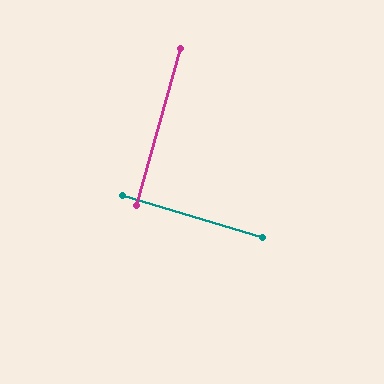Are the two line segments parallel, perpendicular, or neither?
Perpendicular — they meet at approximately 89°.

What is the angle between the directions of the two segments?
Approximately 89 degrees.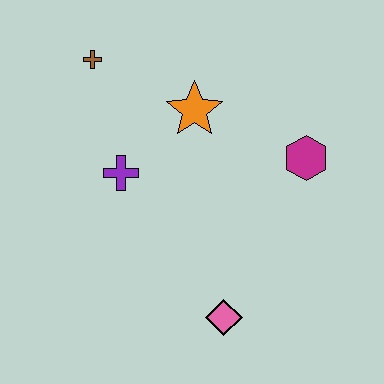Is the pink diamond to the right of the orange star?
Yes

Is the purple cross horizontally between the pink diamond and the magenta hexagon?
No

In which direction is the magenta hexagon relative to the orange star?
The magenta hexagon is to the right of the orange star.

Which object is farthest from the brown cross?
The pink diamond is farthest from the brown cross.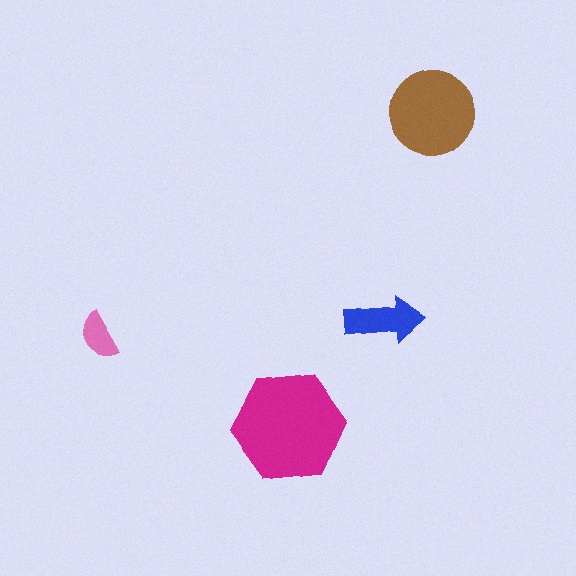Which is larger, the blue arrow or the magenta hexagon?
The magenta hexagon.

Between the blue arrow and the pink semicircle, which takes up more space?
The blue arrow.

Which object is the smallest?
The pink semicircle.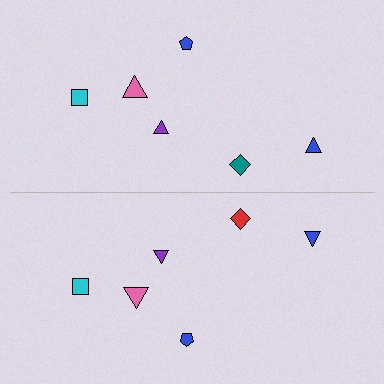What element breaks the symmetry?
The red diamond on the bottom side breaks the symmetry — its mirror counterpart is teal.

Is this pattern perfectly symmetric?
No, the pattern is not perfectly symmetric. The red diamond on the bottom side breaks the symmetry — its mirror counterpart is teal.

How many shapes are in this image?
There are 12 shapes in this image.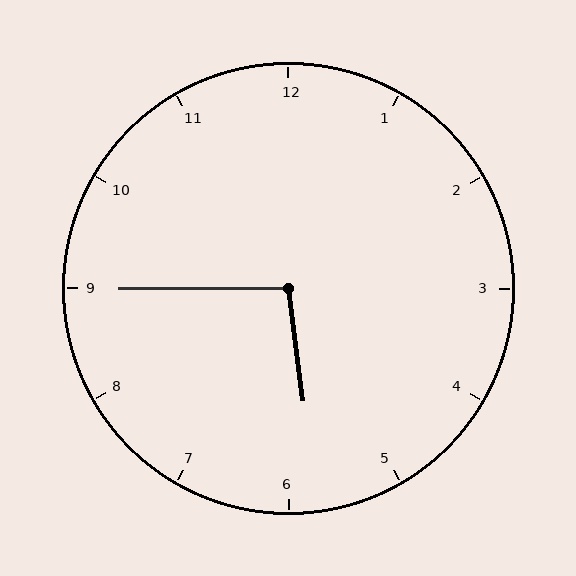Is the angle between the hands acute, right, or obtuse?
It is obtuse.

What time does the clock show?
5:45.